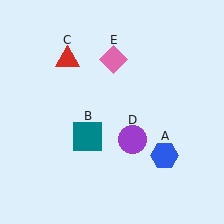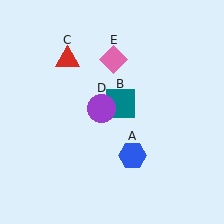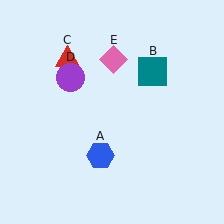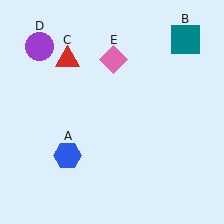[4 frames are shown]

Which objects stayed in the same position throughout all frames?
Red triangle (object C) and pink diamond (object E) remained stationary.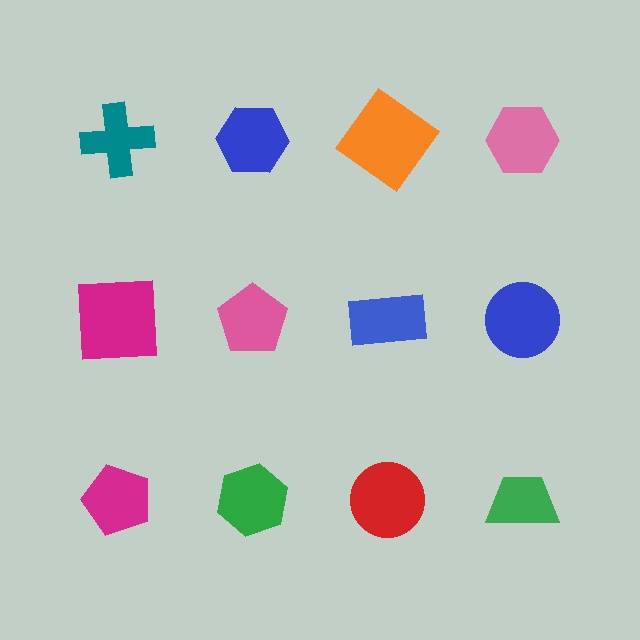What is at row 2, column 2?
A pink pentagon.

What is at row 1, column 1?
A teal cross.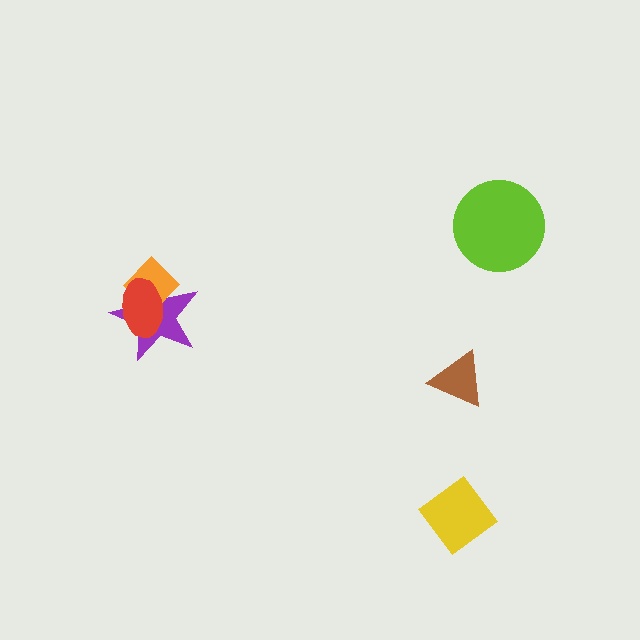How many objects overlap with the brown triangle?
0 objects overlap with the brown triangle.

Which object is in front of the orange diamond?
The red ellipse is in front of the orange diamond.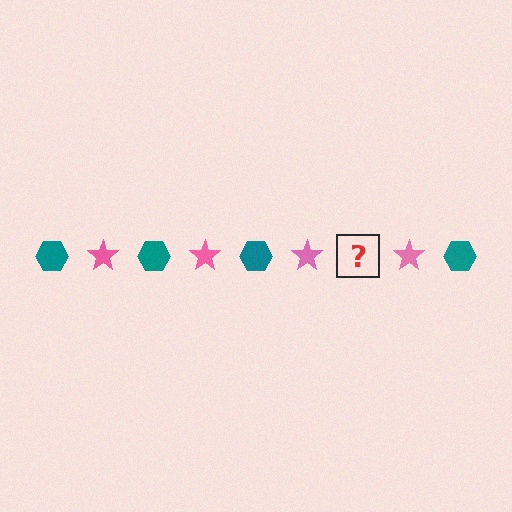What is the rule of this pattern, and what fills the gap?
The rule is that the pattern alternates between teal hexagon and pink star. The gap should be filled with a teal hexagon.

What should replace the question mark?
The question mark should be replaced with a teal hexagon.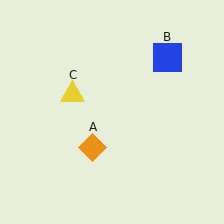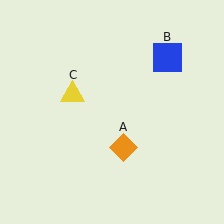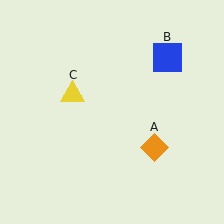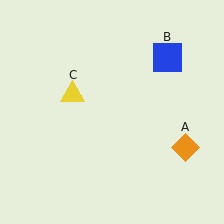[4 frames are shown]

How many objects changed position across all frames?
1 object changed position: orange diamond (object A).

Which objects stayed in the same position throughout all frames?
Blue square (object B) and yellow triangle (object C) remained stationary.